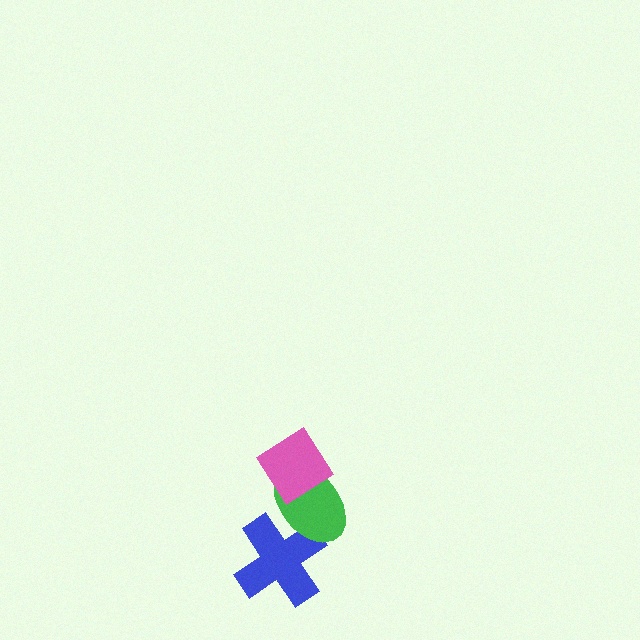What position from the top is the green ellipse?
The green ellipse is 2nd from the top.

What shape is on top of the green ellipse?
The pink diamond is on top of the green ellipse.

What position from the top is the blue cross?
The blue cross is 3rd from the top.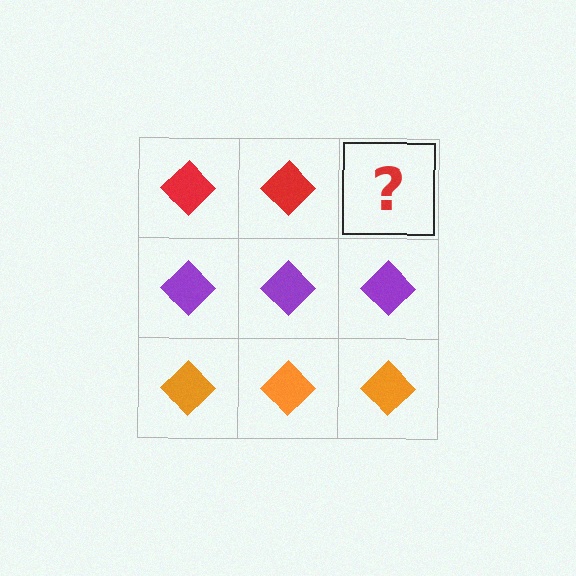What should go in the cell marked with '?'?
The missing cell should contain a red diamond.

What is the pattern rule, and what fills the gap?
The rule is that each row has a consistent color. The gap should be filled with a red diamond.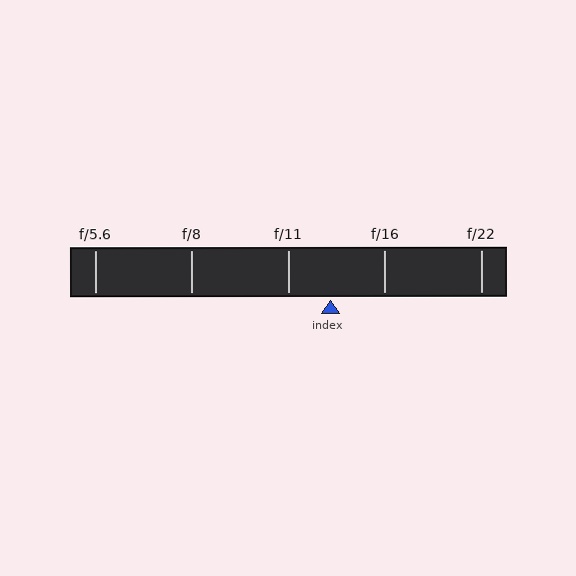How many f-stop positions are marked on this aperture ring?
There are 5 f-stop positions marked.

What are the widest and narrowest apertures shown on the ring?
The widest aperture shown is f/5.6 and the narrowest is f/22.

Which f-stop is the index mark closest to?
The index mark is closest to f/11.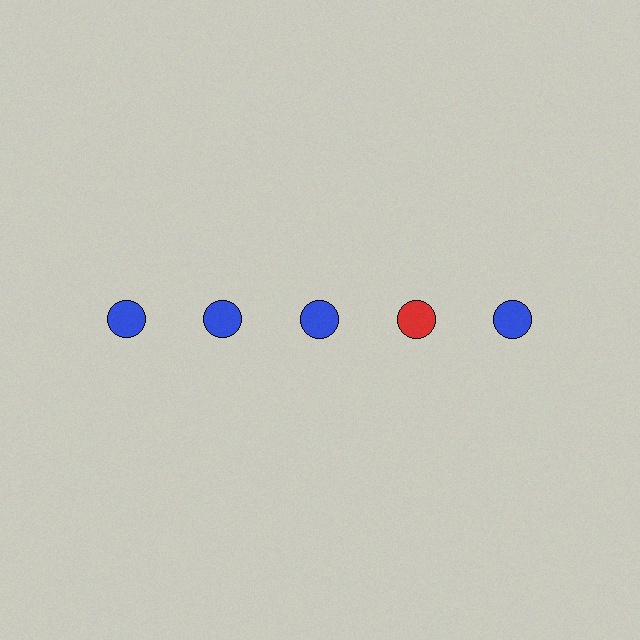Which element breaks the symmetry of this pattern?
The red circle in the top row, second from right column breaks the symmetry. All other shapes are blue circles.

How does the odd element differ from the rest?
It has a different color: red instead of blue.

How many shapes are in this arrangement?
There are 5 shapes arranged in a grid pattern.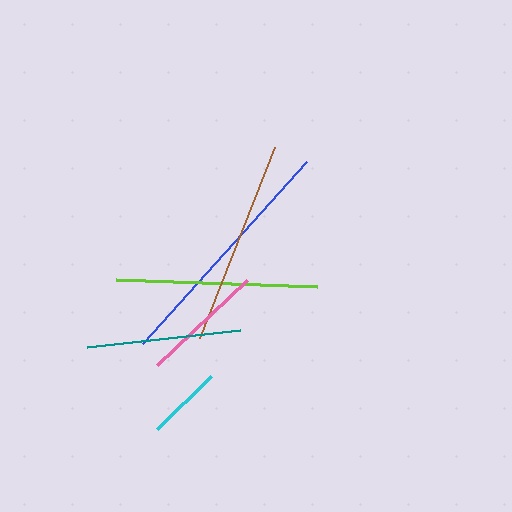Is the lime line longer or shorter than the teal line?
The lime line is longer than the teal line.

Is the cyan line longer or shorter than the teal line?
The teal line is longer than the cyan line.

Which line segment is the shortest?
The cyan line is the shortest at approximately 76 pixels.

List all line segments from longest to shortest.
From longest to shortest: blue, brown, lime, teal, pink, cyan.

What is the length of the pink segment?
The pink segment is approximately 123 pixels long.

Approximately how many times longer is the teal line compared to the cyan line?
The teal line is approximately 2.0 times the length of the cyan line.